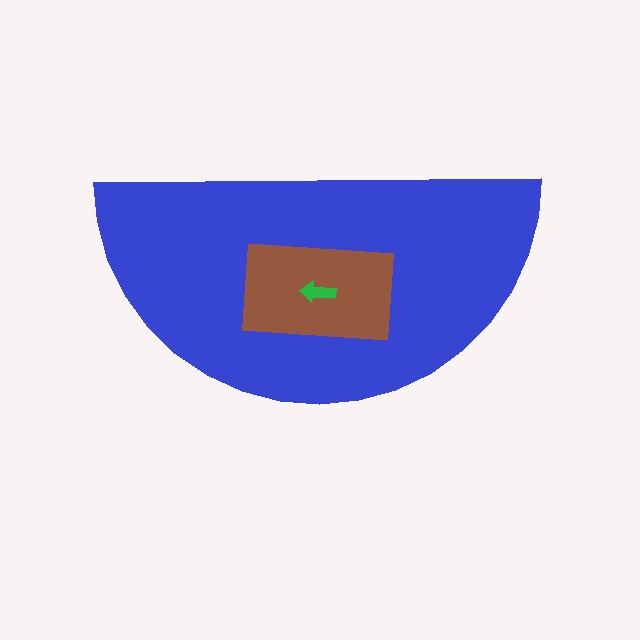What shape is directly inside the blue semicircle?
The brown rectangle.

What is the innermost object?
The green arrow.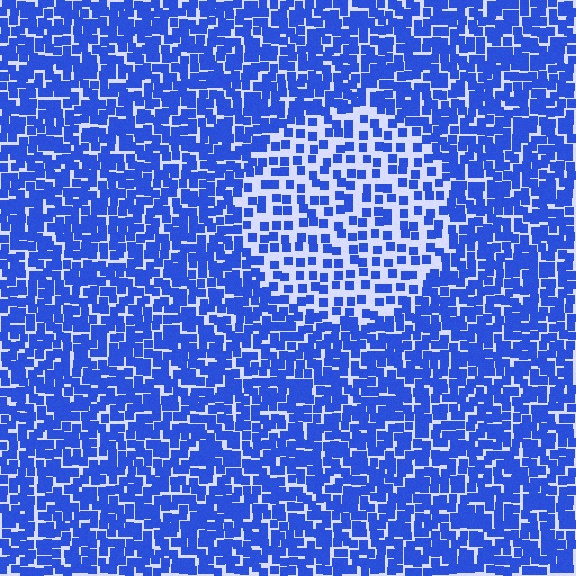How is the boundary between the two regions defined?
The boundary is defined by a change in element density (approximately 2.0x ratio). All elements are the same color, size, and shape.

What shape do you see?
I see a circle.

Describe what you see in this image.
The image contains small blue elements arranged at two different densities. A circle-shaped region is visible where the elements are less densely packed than the surrounding area.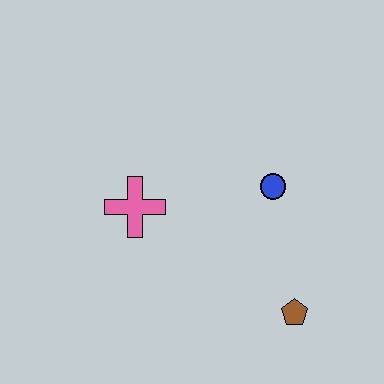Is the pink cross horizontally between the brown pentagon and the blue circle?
No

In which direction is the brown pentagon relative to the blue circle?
The brown pentagon is below the blue circle.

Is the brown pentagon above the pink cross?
No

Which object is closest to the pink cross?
The blue circle is closest to the pink cross.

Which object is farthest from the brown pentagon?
The pink cross is farthest from the brown pentagon.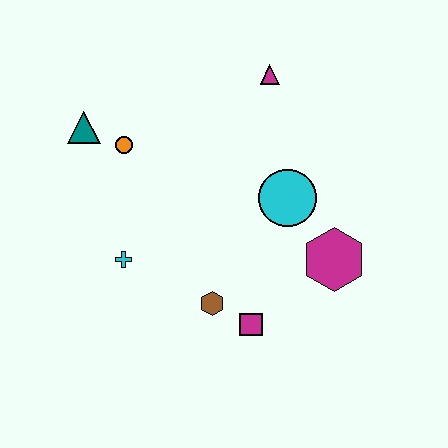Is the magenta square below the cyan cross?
Yes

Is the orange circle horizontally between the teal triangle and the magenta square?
Yes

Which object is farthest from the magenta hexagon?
The teal triangle is farthest from the magenta hexagon.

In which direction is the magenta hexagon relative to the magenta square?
The magenta hexagon is to the right of the magenta square.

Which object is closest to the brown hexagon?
The magenta square is closest to the brown hexagon.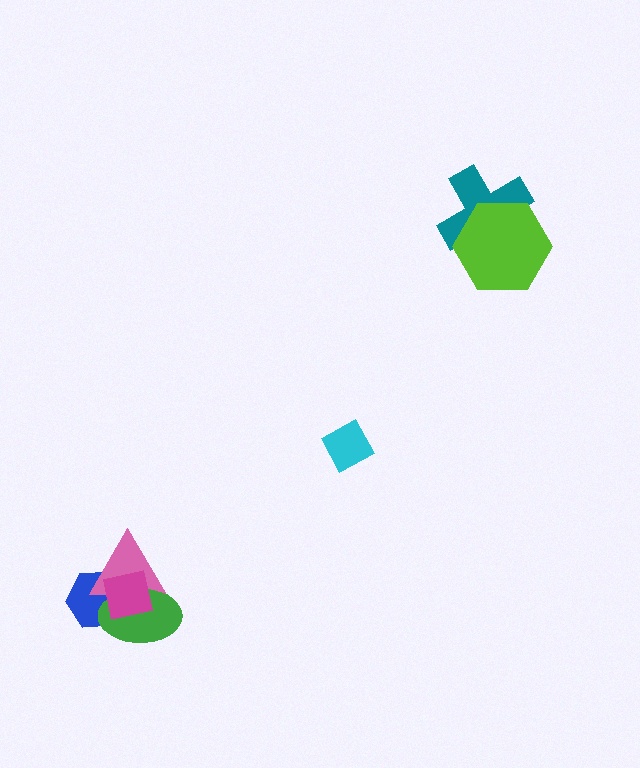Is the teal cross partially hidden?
Yes, it is partially covered by another shape.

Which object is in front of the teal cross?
The lime hexagon is in front of the teal cross.